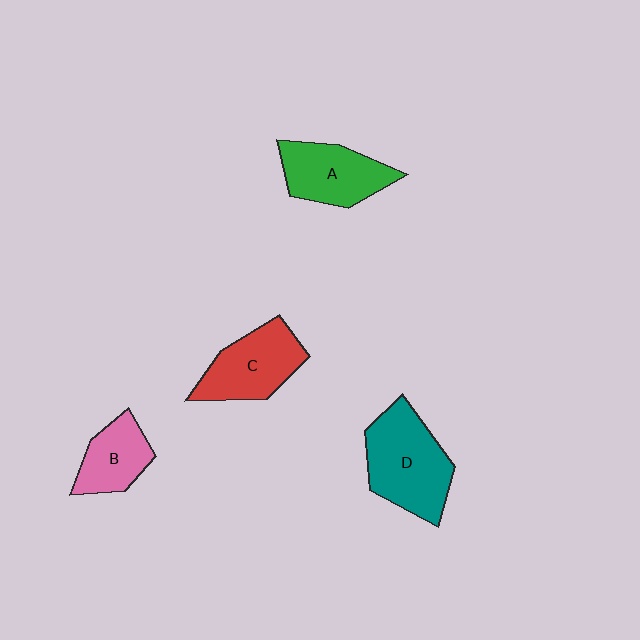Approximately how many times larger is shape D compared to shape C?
Approximately 1.3 times.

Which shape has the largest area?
Shape D (teal).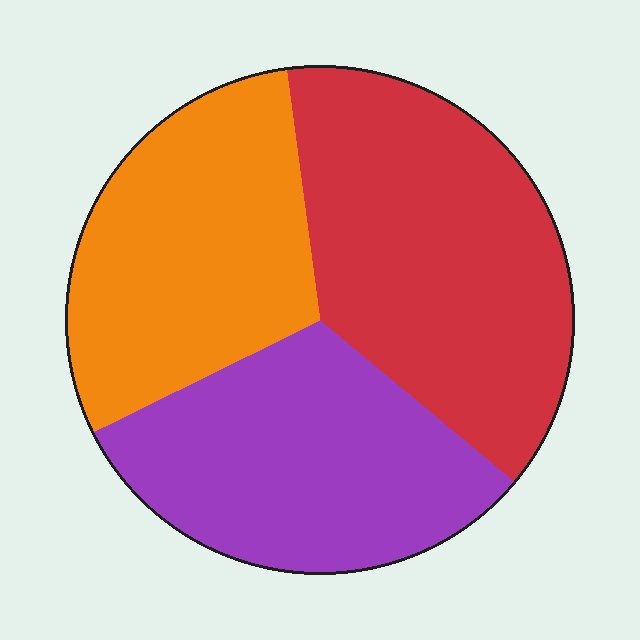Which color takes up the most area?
Red, at roughly 40%.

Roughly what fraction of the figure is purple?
Purple takes up about one third (1/3) of the figure.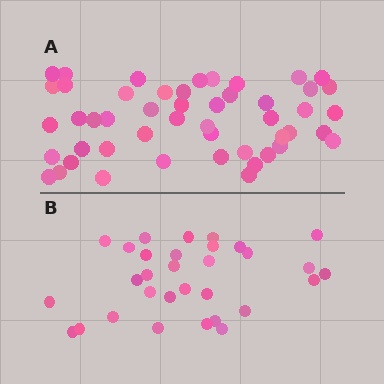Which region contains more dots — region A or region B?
Region A (the top region) has more dots.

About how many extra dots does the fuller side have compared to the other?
Region A has approximately 20 more dots than region B.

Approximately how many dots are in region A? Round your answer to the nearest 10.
About 50 dots. (The exact count is 49, which rounds to 50.)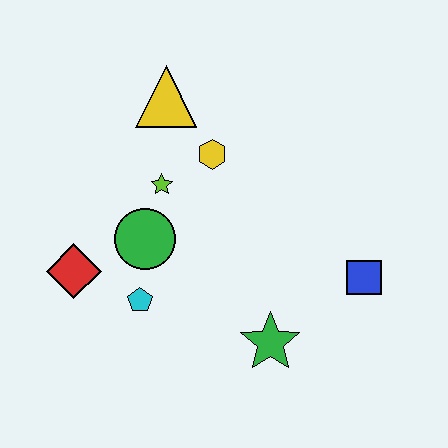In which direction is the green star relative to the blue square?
The green star is to the left of the blue square.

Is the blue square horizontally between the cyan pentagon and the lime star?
No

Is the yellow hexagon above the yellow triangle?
No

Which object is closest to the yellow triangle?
The yellow hexagon is closest to the yellow triangle.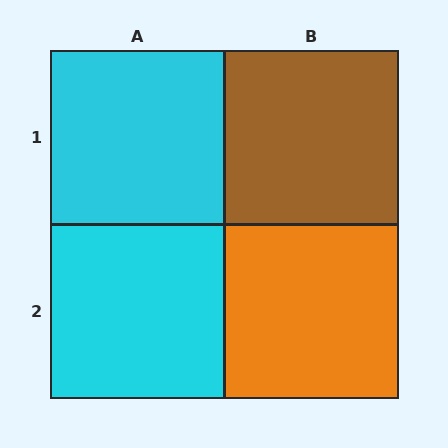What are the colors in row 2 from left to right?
Cyan, orange.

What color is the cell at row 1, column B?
Brown.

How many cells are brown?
1 cell is brown.